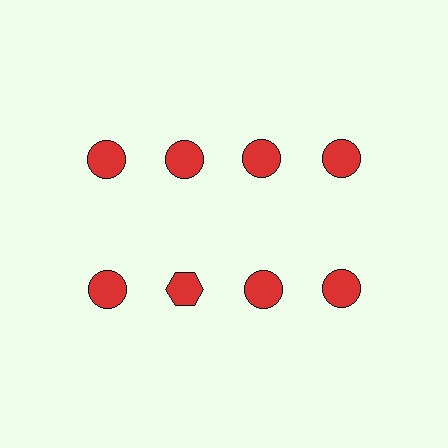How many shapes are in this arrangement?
There are 8 shapes arranged in a grid pattern.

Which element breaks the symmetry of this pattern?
The red hexagon in the second row, second from left column breaks the symmetry. All other shapes are red circles.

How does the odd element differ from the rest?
It has a different shape: hexagon instead of circle.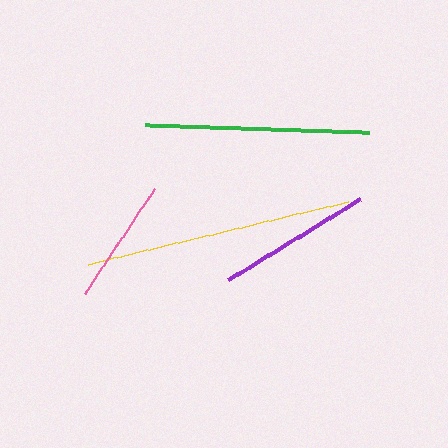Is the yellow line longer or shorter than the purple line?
The yellow line is longer than the purple line.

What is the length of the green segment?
The green segment is approximately 223 pixels long.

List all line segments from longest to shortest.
From longest to shortest: yellow, green, purple, pink.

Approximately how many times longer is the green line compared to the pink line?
The green line is approximately 1.8 times the length of the pink line.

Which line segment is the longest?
The yellow line is the longest at approximately 268 pixels.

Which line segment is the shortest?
The pink line is the shortest at approximately 127 pixels.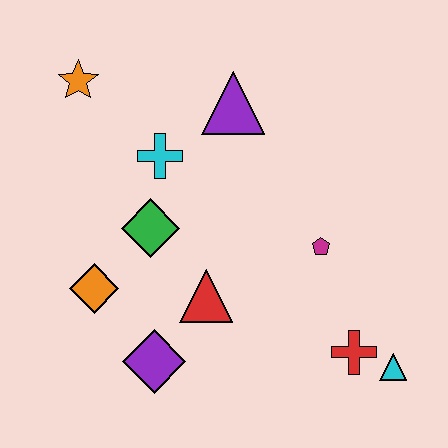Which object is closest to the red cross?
The cyan triangle is closest to the red cross.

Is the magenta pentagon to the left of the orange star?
No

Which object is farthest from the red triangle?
The orange star is farthest from the red triangle.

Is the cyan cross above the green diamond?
Yes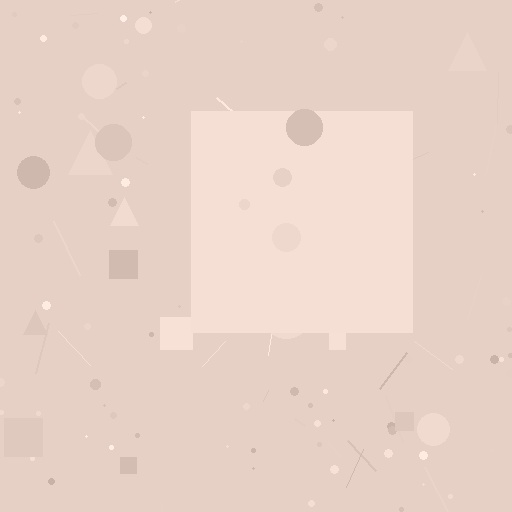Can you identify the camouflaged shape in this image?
The camouflaged shape is a square.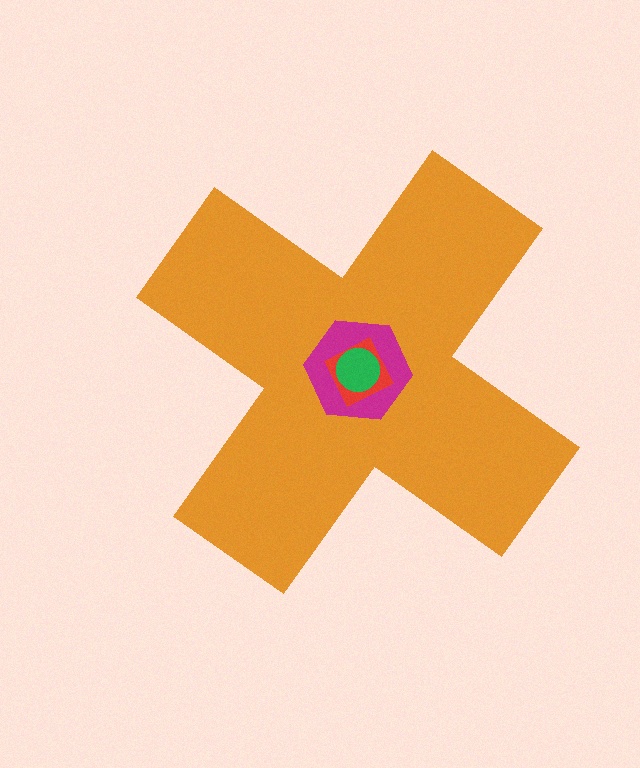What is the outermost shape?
The orange cross.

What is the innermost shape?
The green circle.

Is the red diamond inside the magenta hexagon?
Yes.